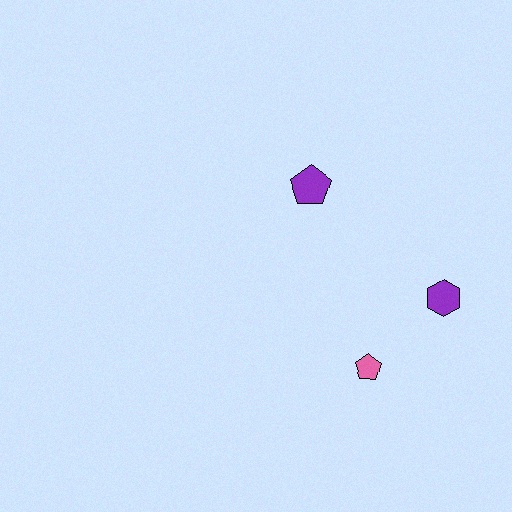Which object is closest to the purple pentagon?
The purple hexagon is closest to the purple pentagon.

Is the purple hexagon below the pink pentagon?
No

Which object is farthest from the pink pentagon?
The purple pentagon is farthest from the pink pentagon.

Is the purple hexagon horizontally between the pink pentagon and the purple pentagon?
No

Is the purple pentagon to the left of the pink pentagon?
Yes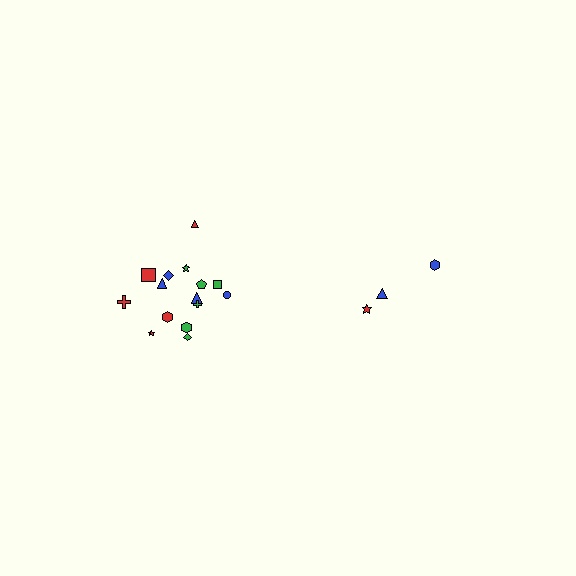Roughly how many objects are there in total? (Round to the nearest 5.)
Roughly 20 objects in total.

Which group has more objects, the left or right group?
The left group.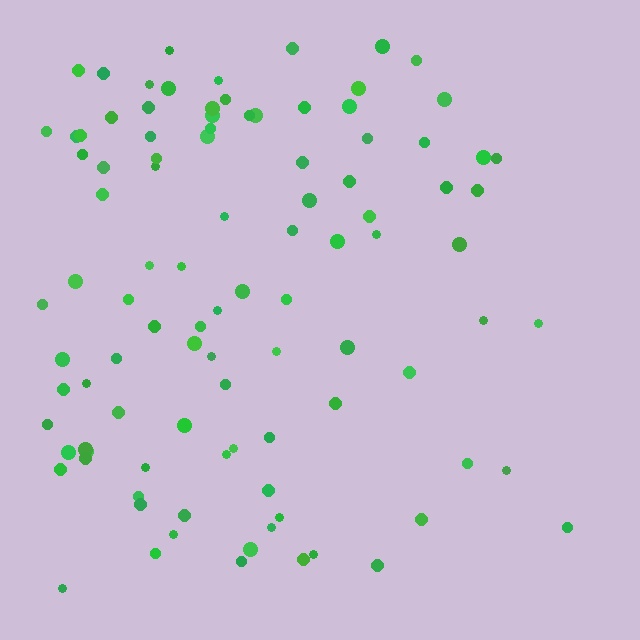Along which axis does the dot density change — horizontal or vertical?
Horizontal.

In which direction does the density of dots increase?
From right to left, with the left side densest.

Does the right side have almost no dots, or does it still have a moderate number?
Still a moderate number, just noticeably fewer than the left.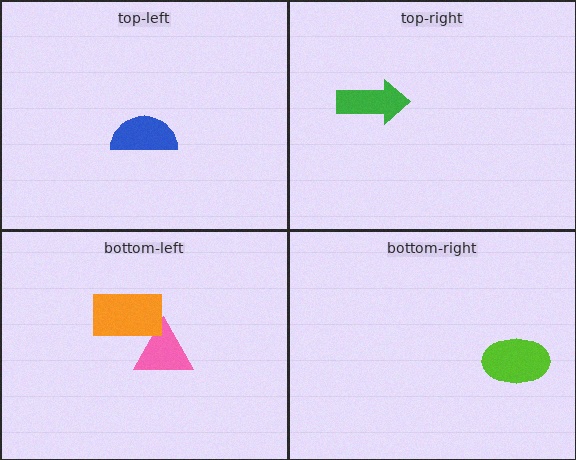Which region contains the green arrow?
The top-right region.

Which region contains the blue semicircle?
The top-left region.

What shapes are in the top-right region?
The green arrow.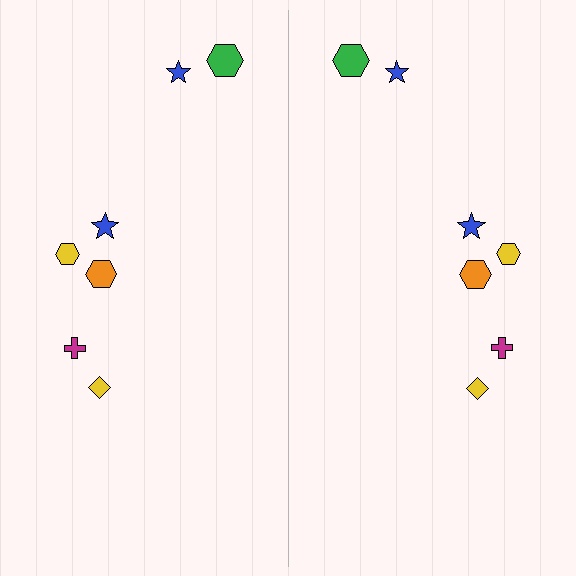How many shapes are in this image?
There are 14 shapes in this image.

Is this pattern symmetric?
Yes, this pattern has bilateral (reflection) symmetry.